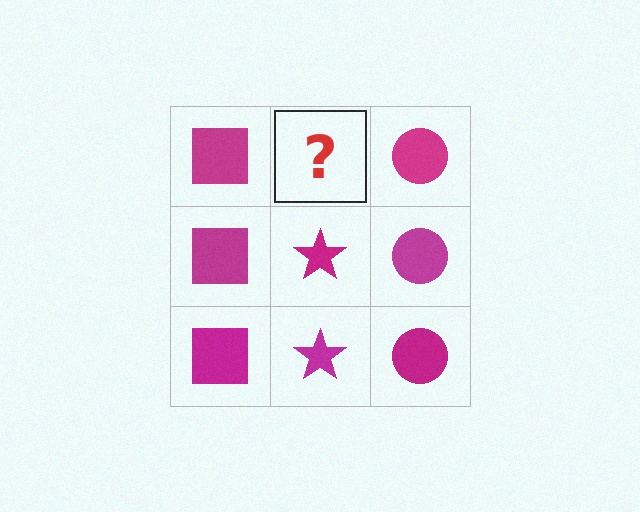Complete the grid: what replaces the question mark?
The question mark should be replaced with a magenta star.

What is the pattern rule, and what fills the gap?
The rule is that each column has a consistent shape. The gap should be filled with a magenta star.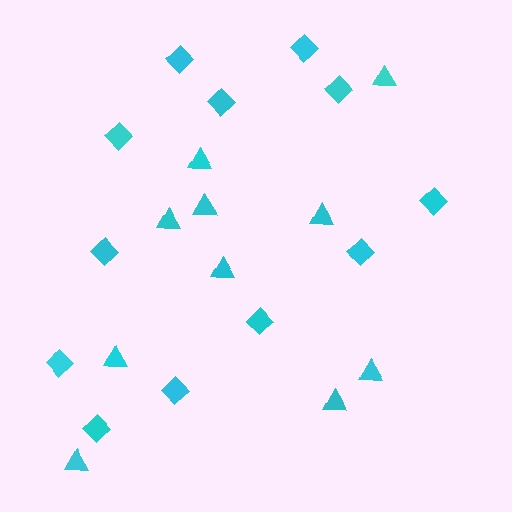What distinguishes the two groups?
There are 2 groups: one group of diamonds (12) and one group of triangles (10).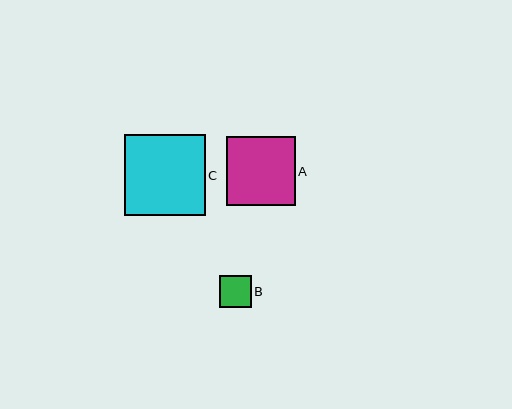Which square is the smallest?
Square B is the smallest with a size of approximately 32 pixels.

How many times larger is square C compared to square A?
Square C is approximately 1.2 times the size of square A.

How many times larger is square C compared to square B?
Square C is approximately 2.5 times the size of square B.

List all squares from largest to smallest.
From largest to smallest: C, A, B.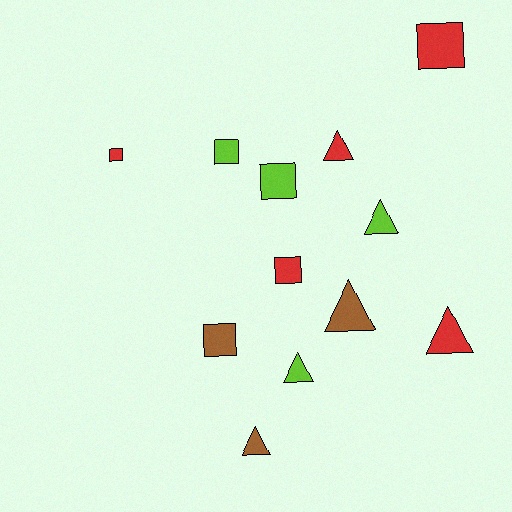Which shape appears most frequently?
Triangle, with 6 objects.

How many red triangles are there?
There are 2 red triangles.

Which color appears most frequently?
Red, with 5 objects.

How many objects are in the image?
There are 12 objects.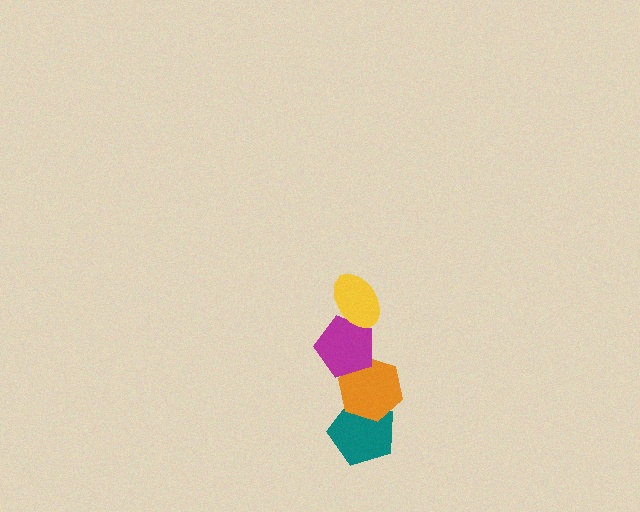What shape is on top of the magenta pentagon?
The yellow ellipse is on top of the magenta pentagon.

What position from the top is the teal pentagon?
The teal pentagon is 4th from the top.